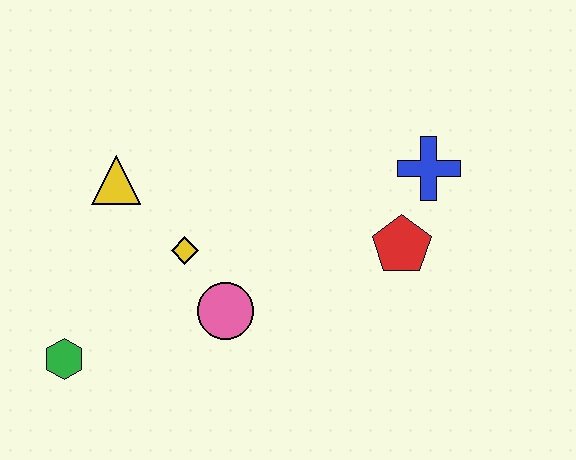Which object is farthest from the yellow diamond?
The blue cross is farthest from the yellow diamond.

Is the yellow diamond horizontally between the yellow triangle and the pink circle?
Yes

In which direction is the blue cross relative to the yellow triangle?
The blue cross is to the right of the yellow triangle.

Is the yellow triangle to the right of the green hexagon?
Yes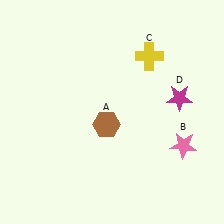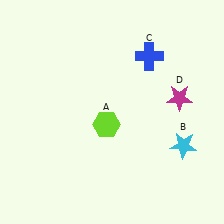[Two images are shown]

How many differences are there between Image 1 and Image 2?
There are 3 differences between the two images.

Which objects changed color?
A changed from brown to lime. B changed from pink to cyan. C changed from yellow to blue.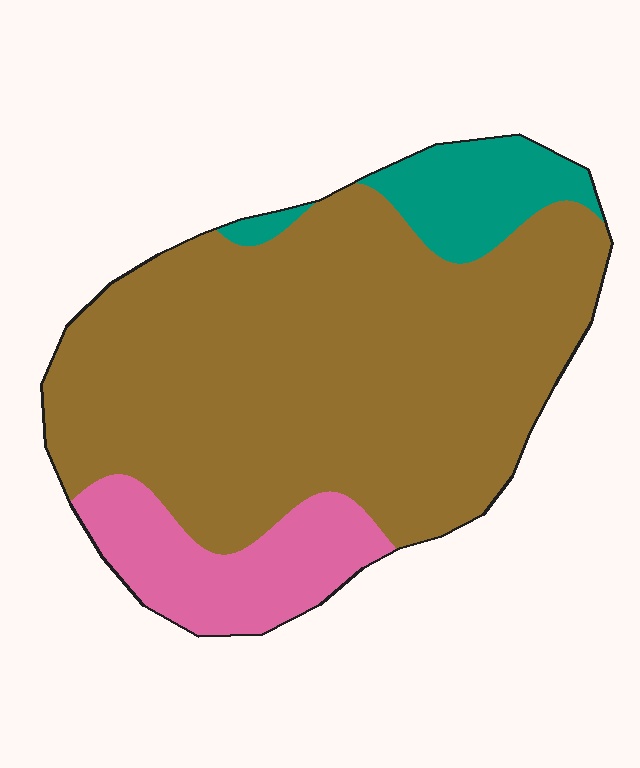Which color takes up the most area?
Brown, at roughly 75%.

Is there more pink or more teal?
Pink.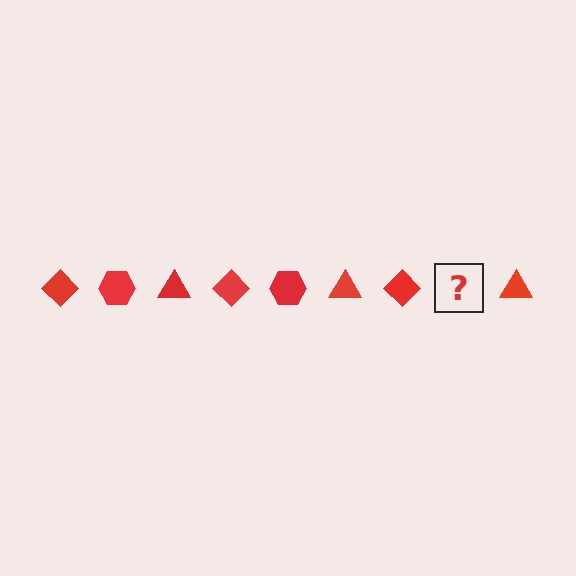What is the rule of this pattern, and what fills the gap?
The rule is that the pattern cycles through diamond, hexagon, triangle shapes in red. The gap should be filled with a red hexagon.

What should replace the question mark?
The question mark should be replaced with a red hexagon.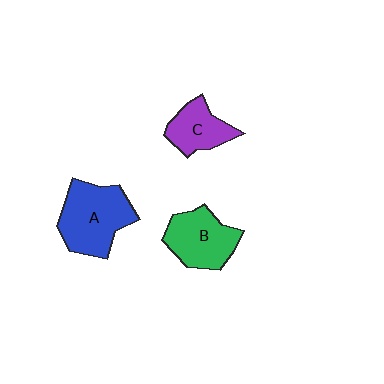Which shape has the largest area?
Shape A (blue).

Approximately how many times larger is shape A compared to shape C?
Approximately 1.7 times.